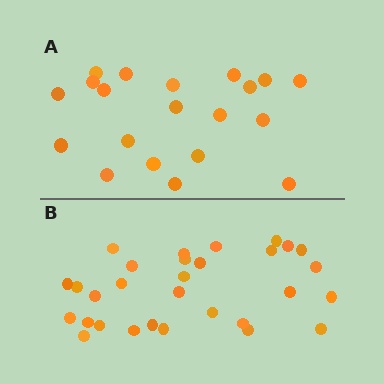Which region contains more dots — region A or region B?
Region B (the bottom region) has more dots.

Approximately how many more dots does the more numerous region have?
Region B has roughly 10 or so more dots than region A.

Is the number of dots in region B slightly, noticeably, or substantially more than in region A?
Region B has substantially more. The ratio is roughly 1.5 to 1.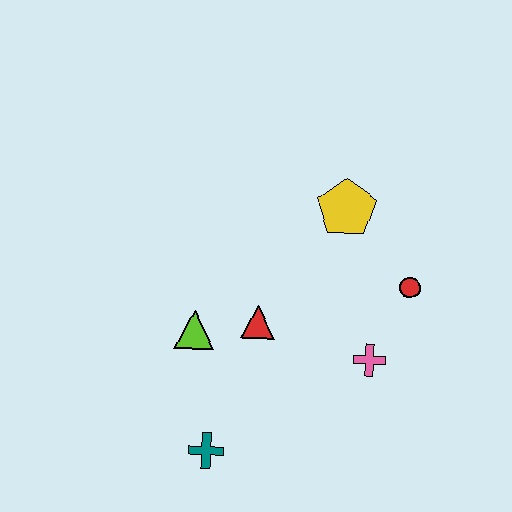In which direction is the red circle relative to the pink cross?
The red circle is above the pink cross.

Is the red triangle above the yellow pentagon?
No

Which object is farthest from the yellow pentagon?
The teal cross is farthest from the yellow pentagon.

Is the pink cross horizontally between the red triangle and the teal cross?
No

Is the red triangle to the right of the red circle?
No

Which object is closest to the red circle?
The pink cross is closest to the red circle.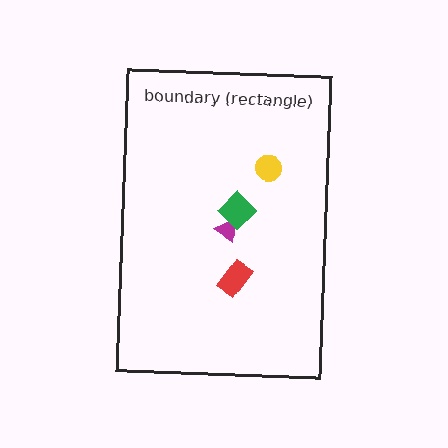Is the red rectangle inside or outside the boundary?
Inside.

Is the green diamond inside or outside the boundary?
Inside.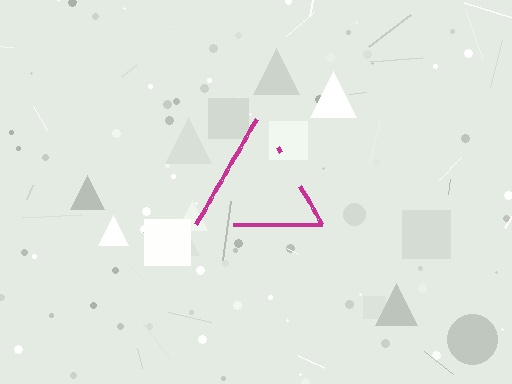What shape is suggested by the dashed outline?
The dashed outline suggests a triangle.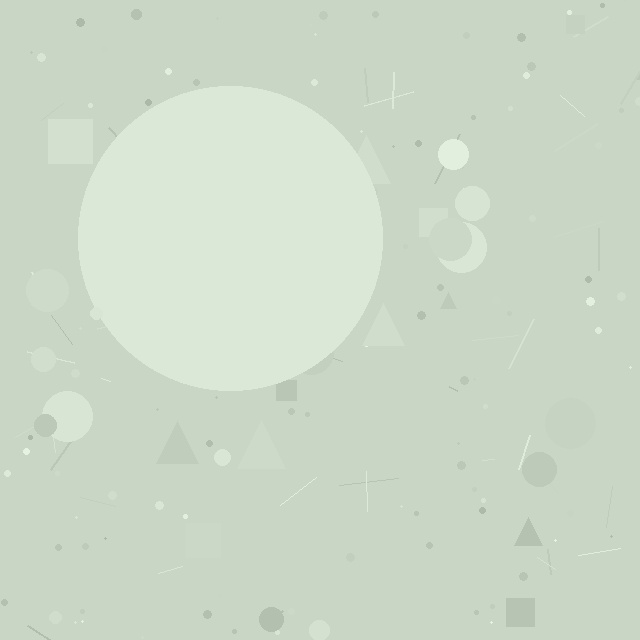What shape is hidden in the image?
A circle is hidden in the image.